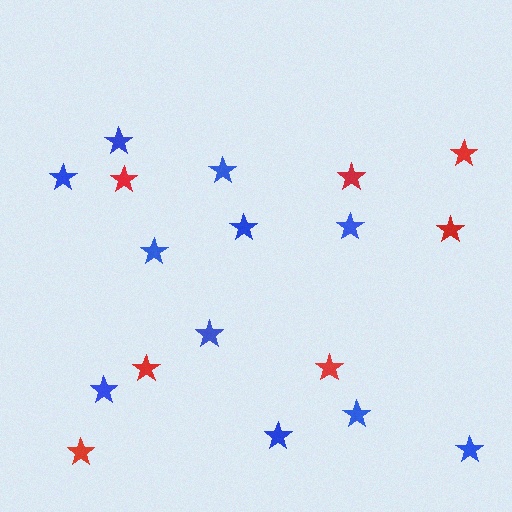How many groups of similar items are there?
There are 2 groups: one group of red stars (7) and one group of blue stars (11).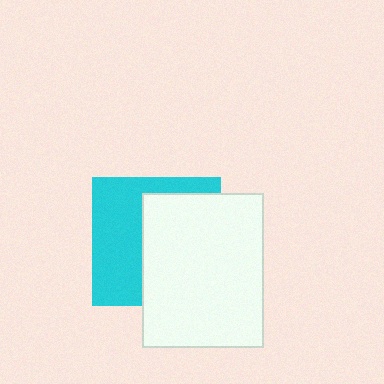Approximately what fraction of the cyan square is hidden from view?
Roughly 54% of the cyan square is hidden behind the white rectangle.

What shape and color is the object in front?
The object in front is a white rectangle.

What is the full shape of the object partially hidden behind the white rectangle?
The partially hidden object is a cyan square.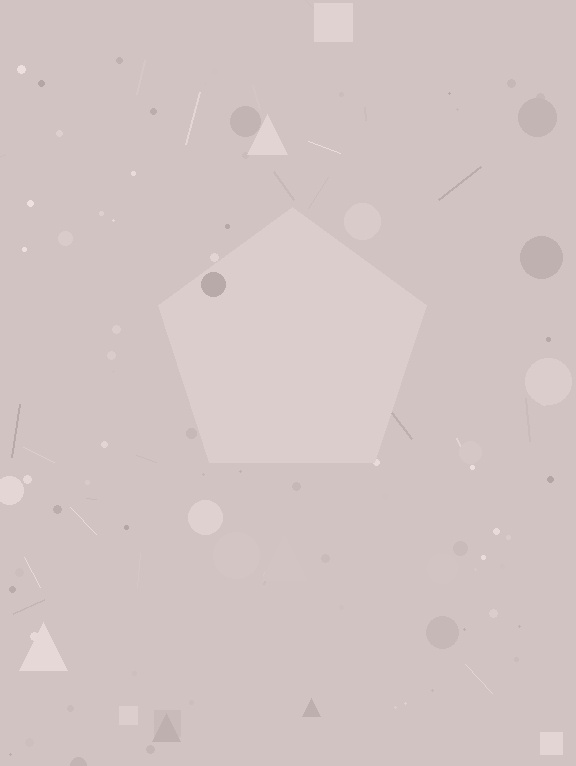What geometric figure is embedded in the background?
A pentagon is embedded in the background.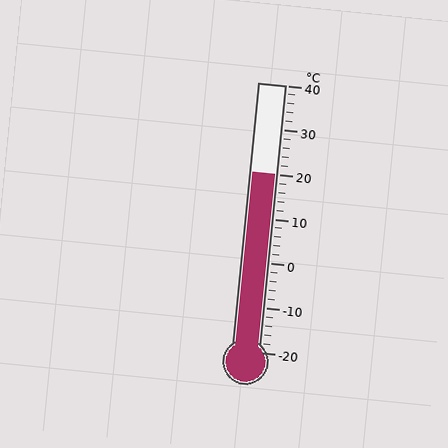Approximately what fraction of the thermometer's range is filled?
The thermometer is filled to approximately 65% of its range.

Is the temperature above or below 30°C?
The temperature is below 30°C.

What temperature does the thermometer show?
The thermometer shows approximately 20°C.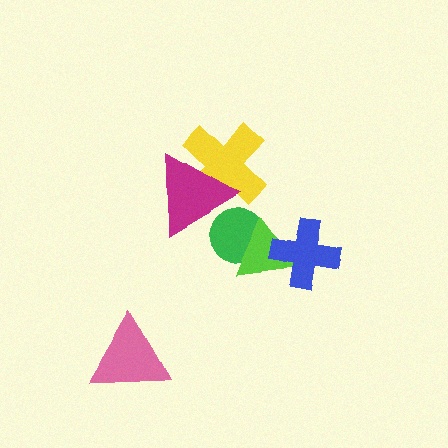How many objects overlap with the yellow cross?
1 object overlaps with the yellow cross.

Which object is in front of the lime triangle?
The blue cross is in front of the lime triangle.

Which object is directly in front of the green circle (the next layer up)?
The lime triangle is directly in front of the green circle.